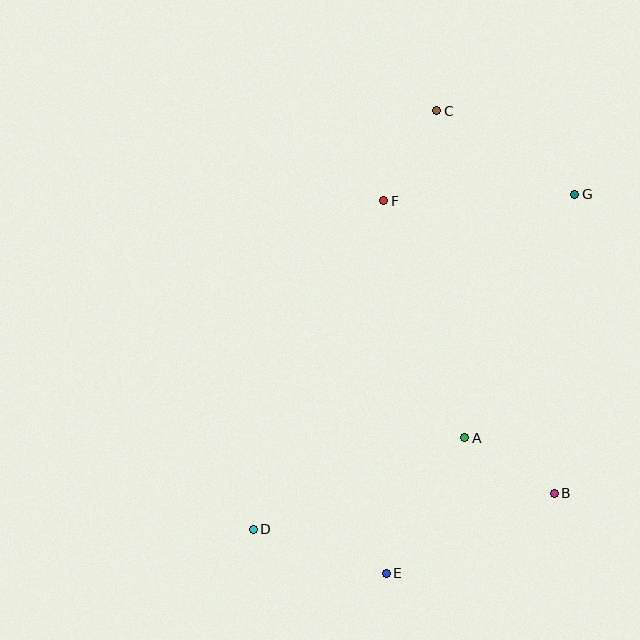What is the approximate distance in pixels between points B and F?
The distance between B and F is approximately 339 pixels.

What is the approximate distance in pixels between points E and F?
The distance between E and F is approximately 373 pixels.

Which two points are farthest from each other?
Points C and E are farthest from each other.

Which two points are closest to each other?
Points C and F are closest to each other.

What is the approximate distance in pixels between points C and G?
The distance between C and G is approximately 161 pixels.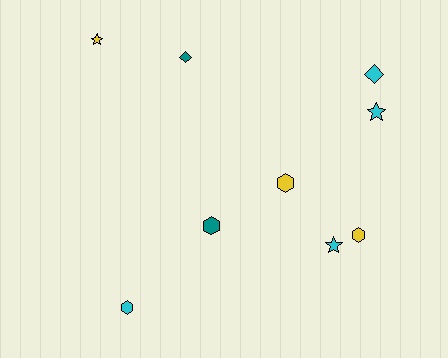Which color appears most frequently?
Cyan, with 4 objects.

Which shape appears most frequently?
Hexagon, with 4 objects.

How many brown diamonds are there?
There are no brown diamonds.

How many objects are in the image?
There are 9 objects.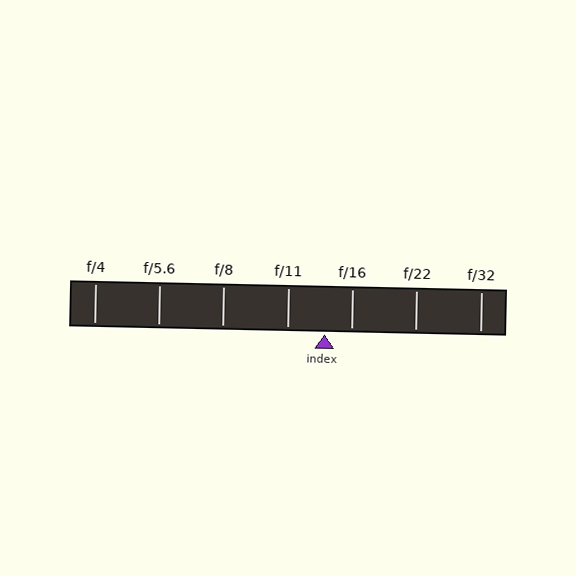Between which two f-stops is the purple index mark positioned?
The index mark is between f/11 and f/16.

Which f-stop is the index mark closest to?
The index mark is closest to f/16.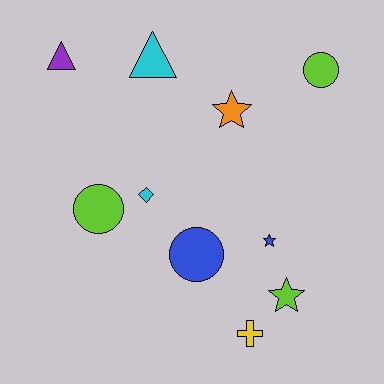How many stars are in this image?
There are 3 stars.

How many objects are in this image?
There are 10 objects.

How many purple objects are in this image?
There is 1 purple object.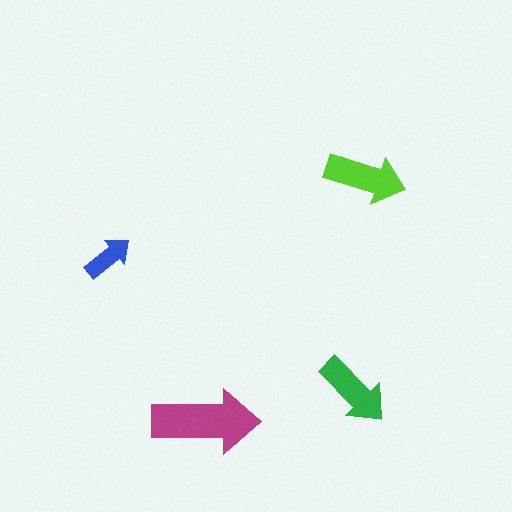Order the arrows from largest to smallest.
the magenta one, the lime one, the green one, the blue one.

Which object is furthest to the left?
The blue arrow is leftmost.